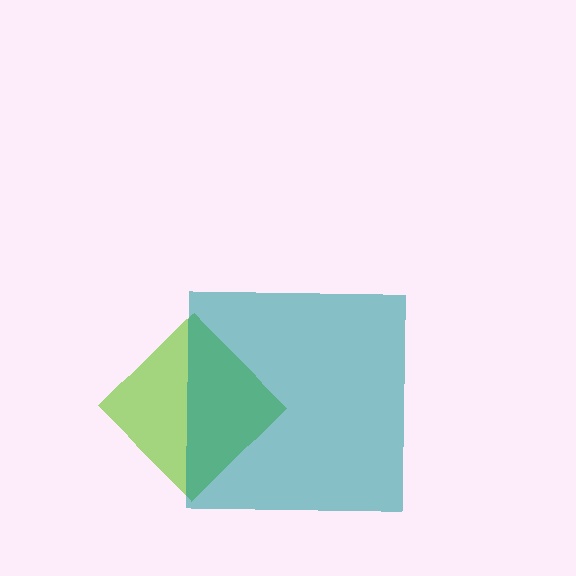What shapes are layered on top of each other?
The layered shapes are: a lime diamond, a teal square.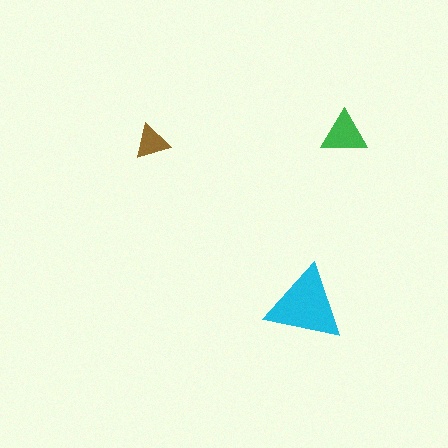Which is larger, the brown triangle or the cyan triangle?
The cyan one.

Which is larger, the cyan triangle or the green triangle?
The cyan one.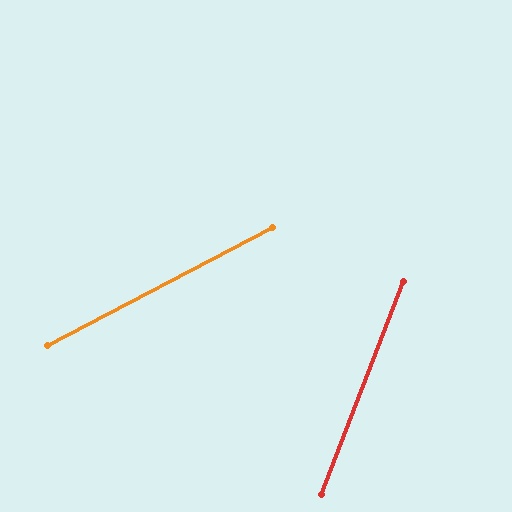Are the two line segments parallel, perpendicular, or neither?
Neither parallel nor perpendicular — they differ by about 41°.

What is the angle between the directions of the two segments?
Approximately 41 degrees.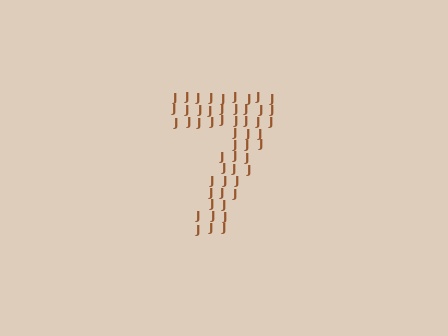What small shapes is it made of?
It is made of small letter J's.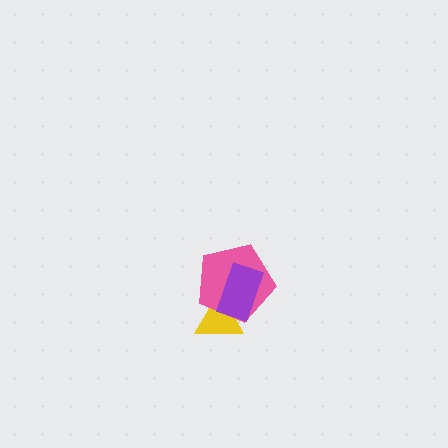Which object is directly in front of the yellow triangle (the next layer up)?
The pink pentagon is directly in front of the yellow triangle.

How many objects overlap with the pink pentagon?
2 objects overlap with the pink pentagon.